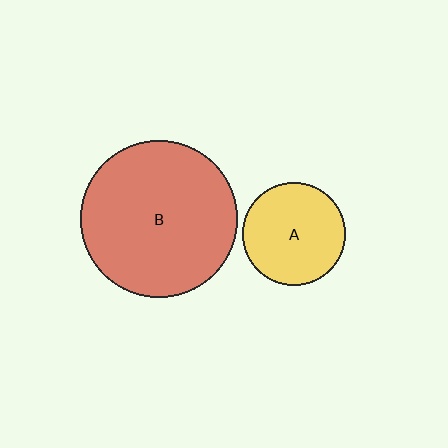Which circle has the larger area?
Circle B (red).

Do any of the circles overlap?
No, none of the circles overlap.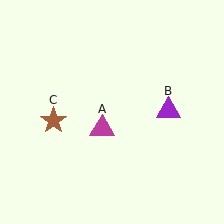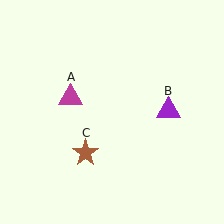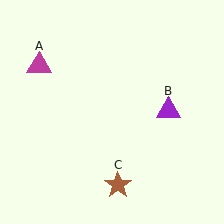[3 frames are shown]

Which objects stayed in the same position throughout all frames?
Purple triangle (object B) remained stationary.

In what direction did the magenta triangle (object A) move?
The magenta triangle (object A) moved up and to the left.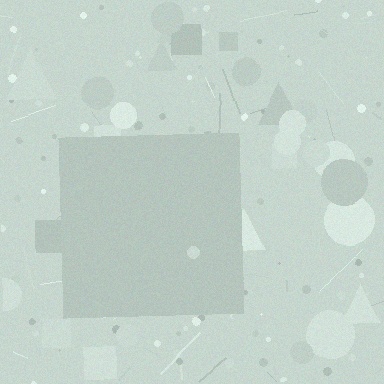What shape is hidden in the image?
A square is hidden in the image.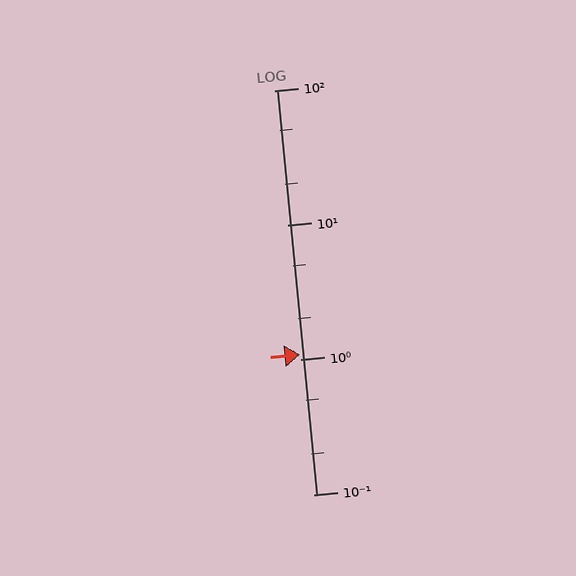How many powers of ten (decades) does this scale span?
The scale spans 3 decades, from 0.1 to 100.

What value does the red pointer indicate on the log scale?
The pointer indicates approximately 1.1.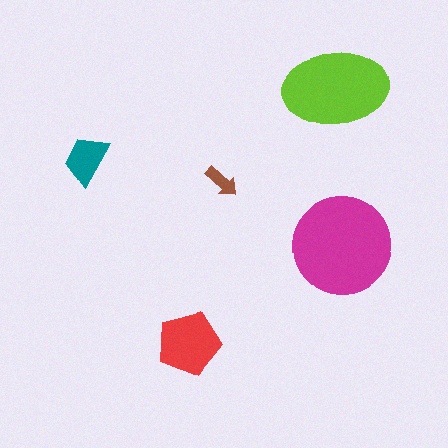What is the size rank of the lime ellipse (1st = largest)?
2nd.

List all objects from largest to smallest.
The magenta circle, the lime ellipse, the red pentagon, the teal trapezoid, the brown arrow.